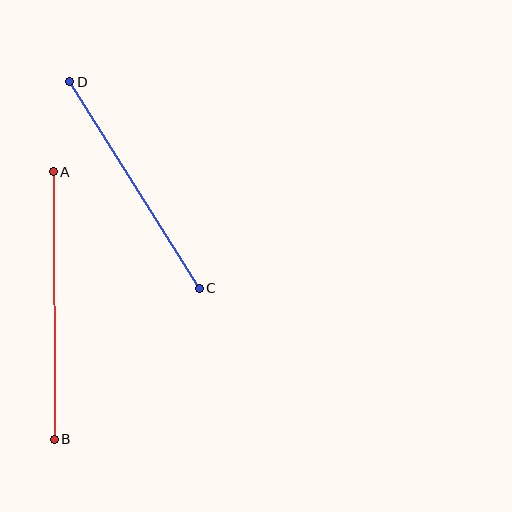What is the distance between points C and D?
The distance is approximately 244 pixels.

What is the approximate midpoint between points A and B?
The midpoint is at approximately (54, 305) pixels.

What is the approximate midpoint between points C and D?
The midpoint is at approximately (135, 185) pixels.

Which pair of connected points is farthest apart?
Points A and B are farthest apart.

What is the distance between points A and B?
The distance is approximately 268 pixels.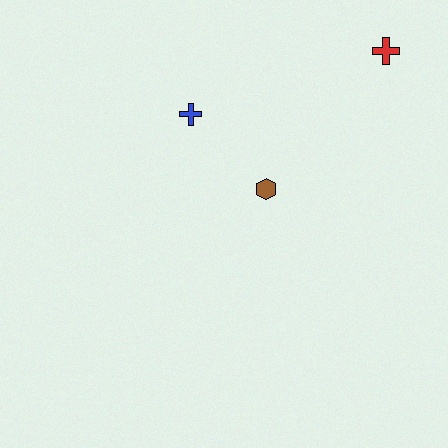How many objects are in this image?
There are 3 objects.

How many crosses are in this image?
There are 2 crosses.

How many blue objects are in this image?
There is 1 blue object.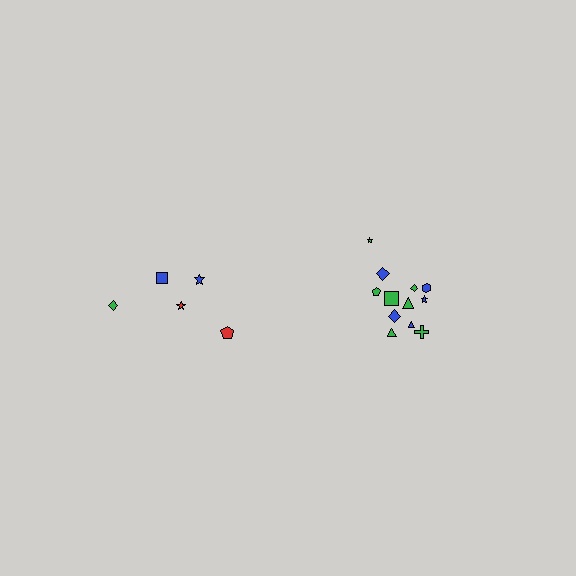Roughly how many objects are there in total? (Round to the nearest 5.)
Roughly 15 objects in total.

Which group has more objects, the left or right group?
The right group.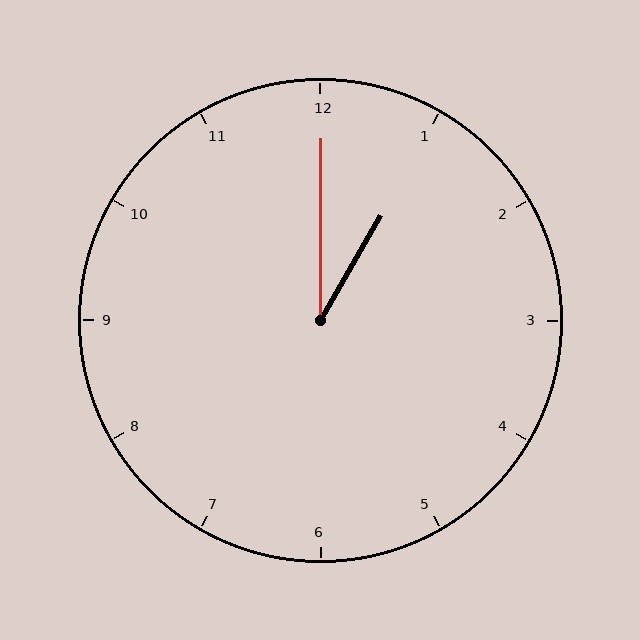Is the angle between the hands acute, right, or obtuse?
It is acute.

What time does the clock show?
1:00.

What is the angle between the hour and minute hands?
Approximately 30 degrees.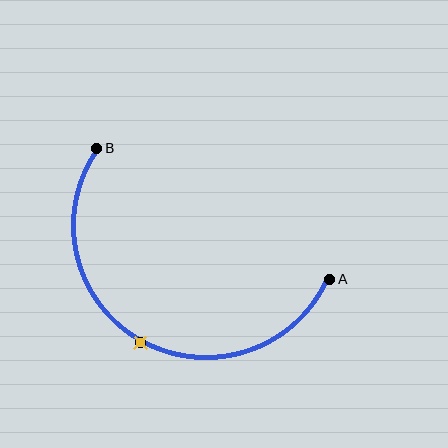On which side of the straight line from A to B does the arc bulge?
The arc bulges below the straight line connecting A and B.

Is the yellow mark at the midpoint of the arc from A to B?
Yes. The yellow mark lies on the arc at equal arc-length from both A and B — it is the arc midpoint.